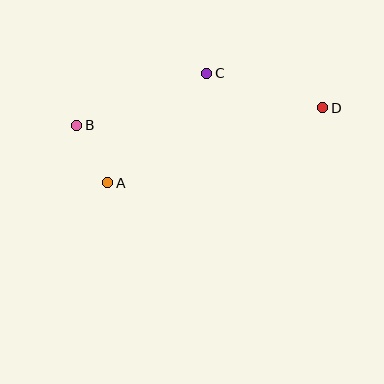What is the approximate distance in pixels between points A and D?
The distance between A and D is approximately 228 pixels.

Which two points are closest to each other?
Points A and B are closest to each other.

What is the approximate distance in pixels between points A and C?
The distance between A and C is approximately 148 pixels.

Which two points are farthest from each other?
Points B and D are farthest from each other.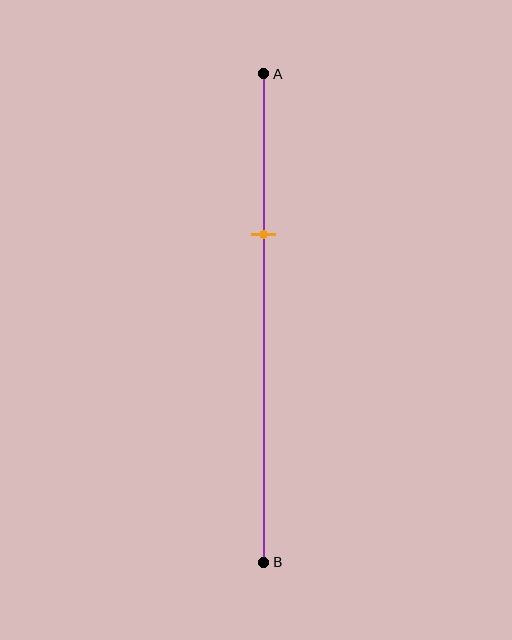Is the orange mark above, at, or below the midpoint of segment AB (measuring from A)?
The orange mark is above the midpoint of segment AB.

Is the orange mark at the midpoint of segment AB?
No, the mark is at about 35% from A, not at the 50% midpoint.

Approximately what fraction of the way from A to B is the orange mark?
The orange mark is approximately 35% of the way from A to B.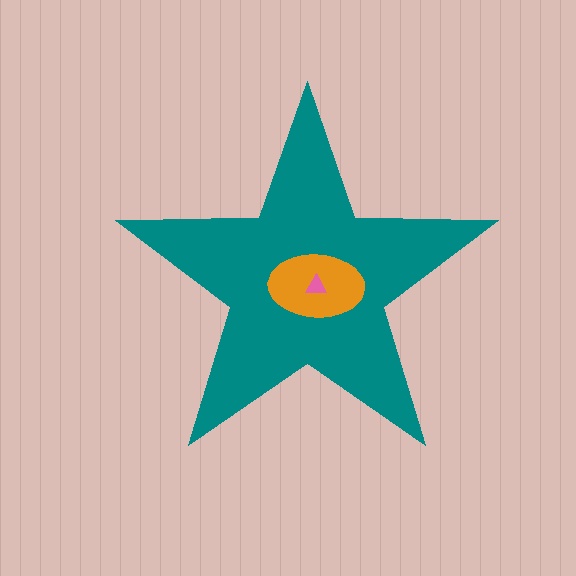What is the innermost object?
The pink triangle.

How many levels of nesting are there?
3.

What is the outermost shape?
The teal star.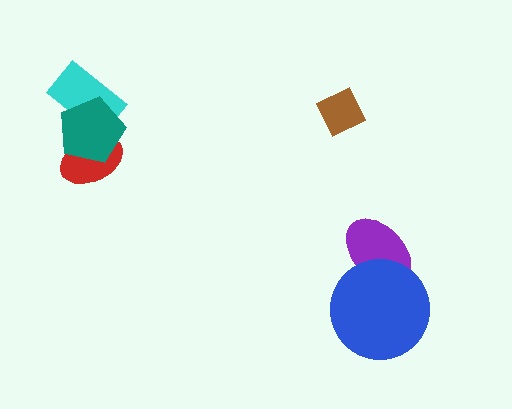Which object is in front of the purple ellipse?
The blue circle is in front of the purple ellipse.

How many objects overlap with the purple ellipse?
1 object overlaps with the purple ellipse.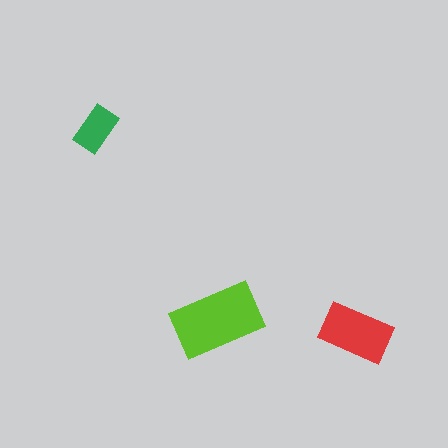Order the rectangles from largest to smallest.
the lime one, the red one, the green one.